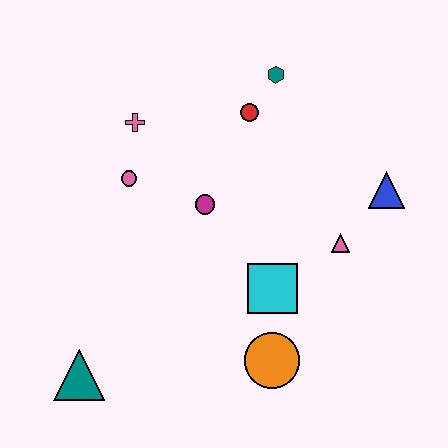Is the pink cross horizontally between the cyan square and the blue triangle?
No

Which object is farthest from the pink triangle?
The teal triangle is farthest from the pink triangle.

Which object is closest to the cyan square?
The orange circle is closest to the cyan square.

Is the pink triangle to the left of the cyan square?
No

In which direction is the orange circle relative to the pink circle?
The orange circle is below the pink circle.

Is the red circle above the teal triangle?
Yes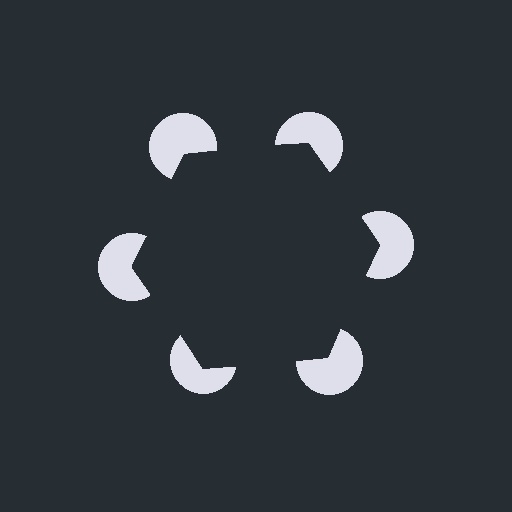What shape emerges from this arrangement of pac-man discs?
An illusory hexagon — its edges are inferred from the aligned wedge cuts in the pac-man discs, not physically drawn.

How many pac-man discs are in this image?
There are 6 — one at each vertex of the illusory hexagon.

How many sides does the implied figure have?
6 sides.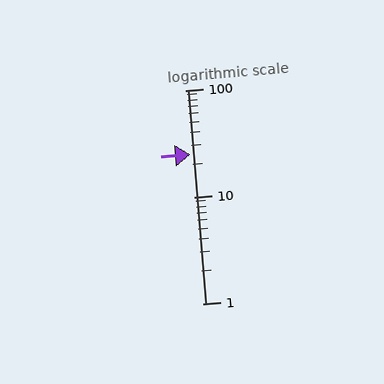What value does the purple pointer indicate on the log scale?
The pointer indicates approximately 25.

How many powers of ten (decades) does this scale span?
The scale spans 2 decades, from 1 to 100.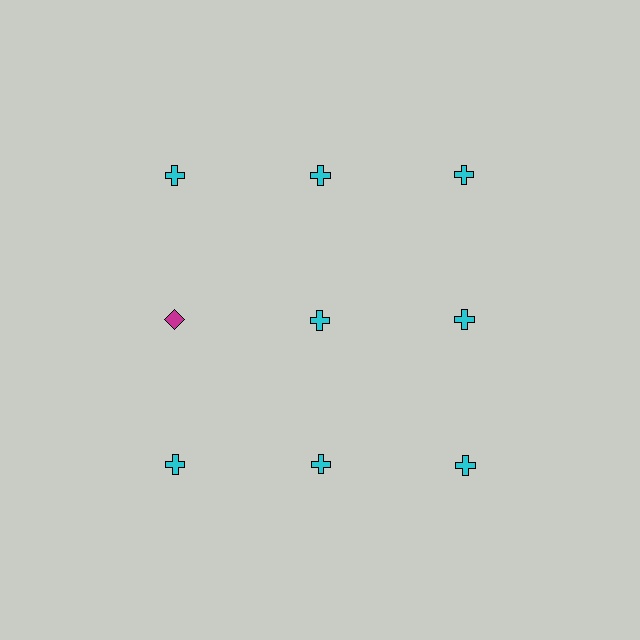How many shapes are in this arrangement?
There are 9 shapes arranged in a grid pattern.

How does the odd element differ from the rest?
It differs in both color (magenta instead of cyan) and shape (diamond instead of cross).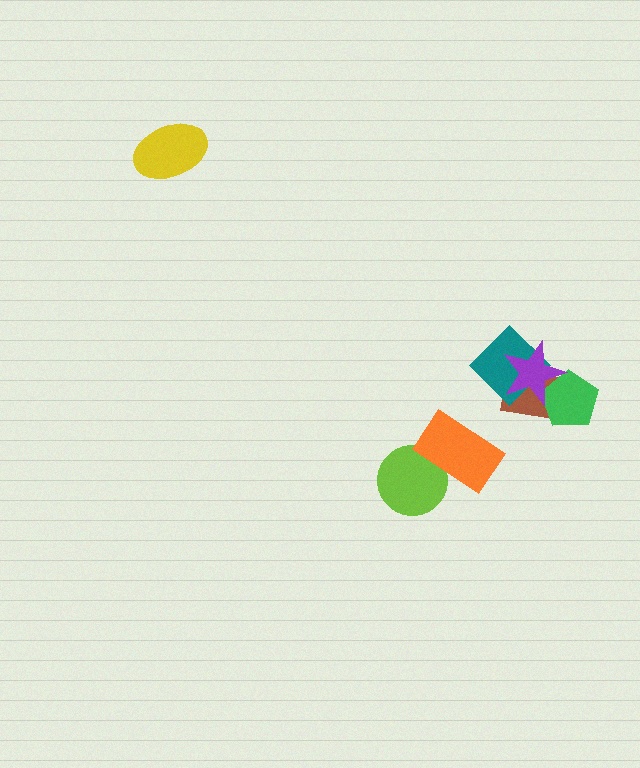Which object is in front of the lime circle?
The orange rectangle is in front of the lime circle.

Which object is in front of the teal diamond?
The purple star is in front of the teal diamond.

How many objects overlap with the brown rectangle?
3 objects overlap with the brown rectangle.